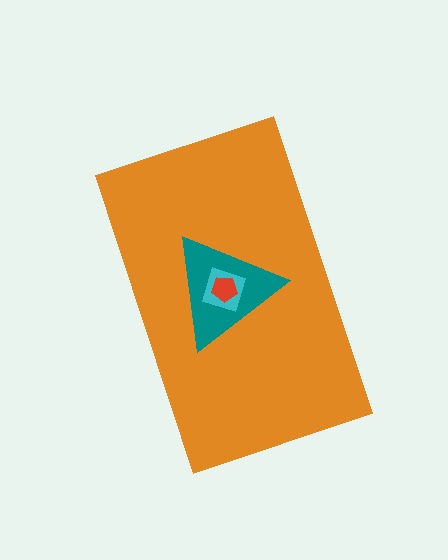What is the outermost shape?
The orange rectangle.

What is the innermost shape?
The red pentagon.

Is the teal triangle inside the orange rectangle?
Yes.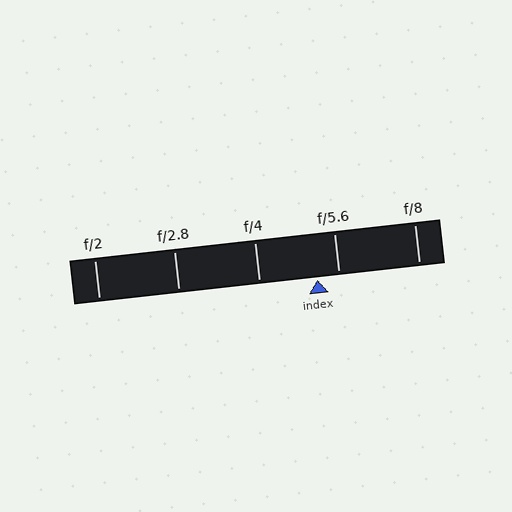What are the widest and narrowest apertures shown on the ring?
The widest aperture shown is f/2 and the narrowest is f/8.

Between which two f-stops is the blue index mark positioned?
The index mark is between f/4 and f/5.6.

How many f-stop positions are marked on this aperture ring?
There are 5 f-stop positions marked.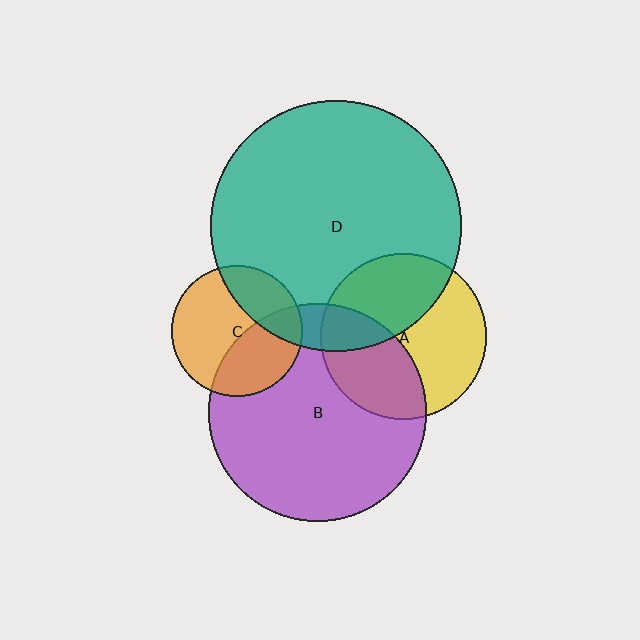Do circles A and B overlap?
Yes.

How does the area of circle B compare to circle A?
Approximately 1.7 times.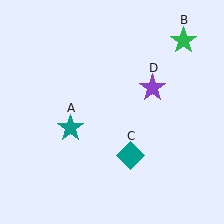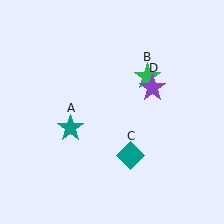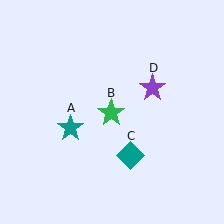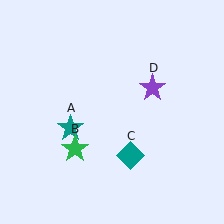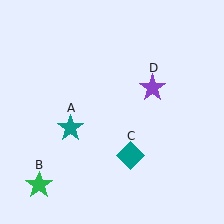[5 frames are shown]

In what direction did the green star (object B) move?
The green star (object B) moved down and to the left.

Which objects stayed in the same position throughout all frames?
Teal star (object A) and teal diamond (object C) and purple star (object D) remained stationary.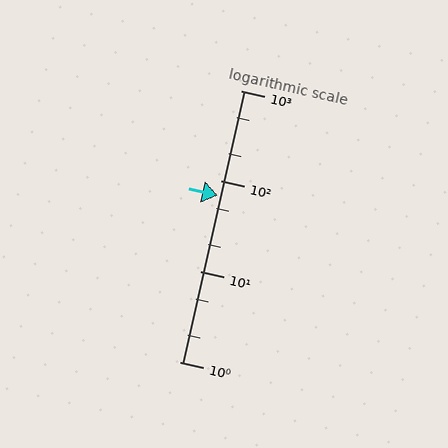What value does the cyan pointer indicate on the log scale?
The pointer indicates approximately 69.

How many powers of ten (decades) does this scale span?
The scale spans 3 decades, from 1 to 1000.